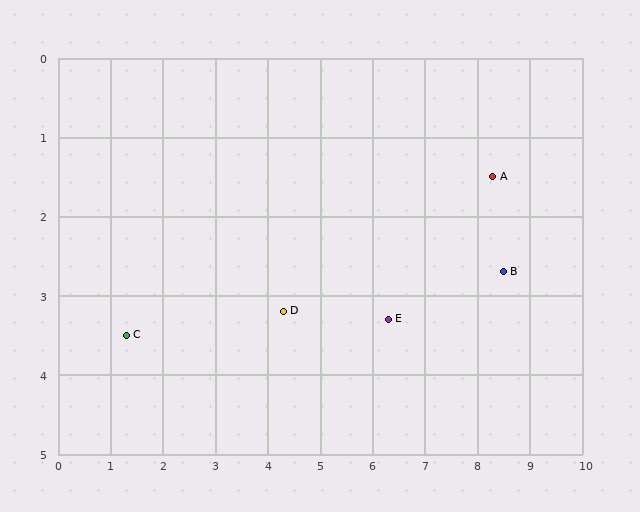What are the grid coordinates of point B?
Point B is at approximately (8.5, 2.7).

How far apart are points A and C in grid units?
Points A and C are about 7.3 grid units apart.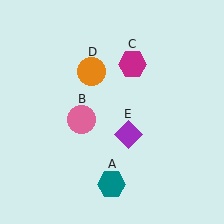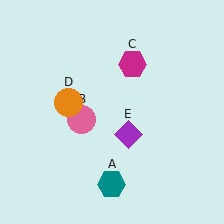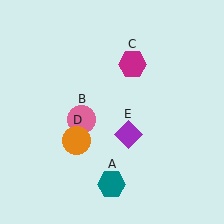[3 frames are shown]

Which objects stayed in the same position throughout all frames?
Teal hexagon (object A) and pink circle (object B) and magenta hexagon (object C) and purple diamond (object E) remained stationary.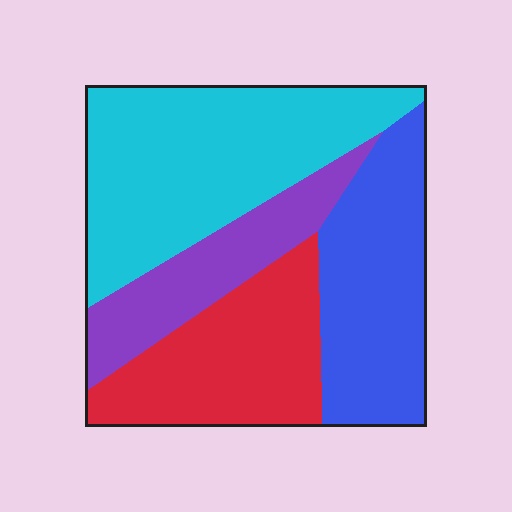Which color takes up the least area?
Purple, at roughly 15%.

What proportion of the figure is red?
Red takes up about one quarter (1/4) of the figure.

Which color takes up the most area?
Cyan, at roughly 35%.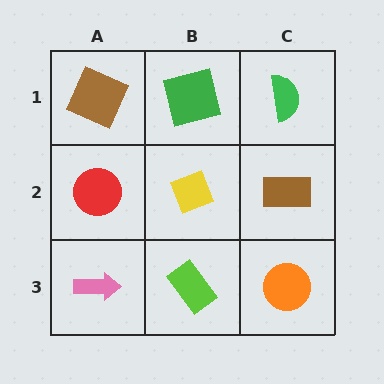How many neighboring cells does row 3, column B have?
3.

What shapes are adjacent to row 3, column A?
A red circle (row 2, column A), a lime rectangle (row 3, column B).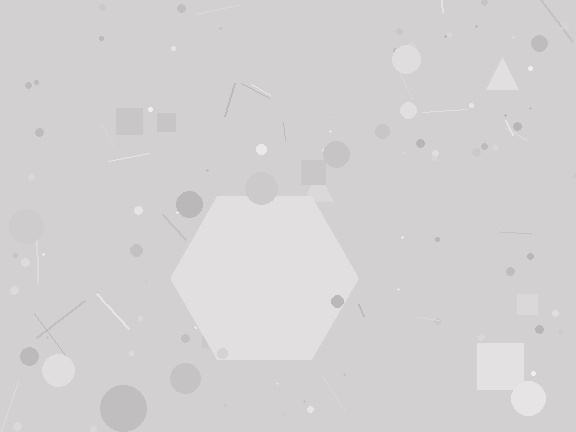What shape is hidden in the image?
A hexagon is hidden in the image.